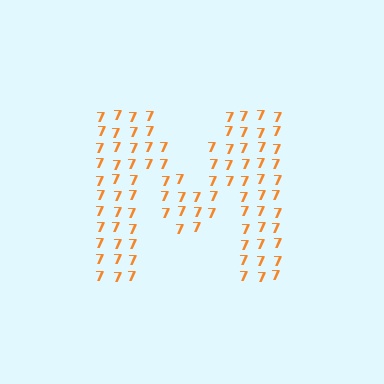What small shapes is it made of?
It is made of small digit 7's.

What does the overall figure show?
The overall figure shows the letter M.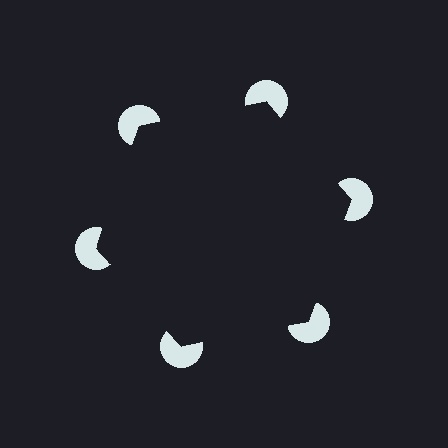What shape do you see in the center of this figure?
An illusory hexagon — its edges are inferred from the aligned wedge cuts in the pac-man discs, not physically drawn.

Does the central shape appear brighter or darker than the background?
It typically appears slightly darker than the background, even though no actual brightness change is drawn.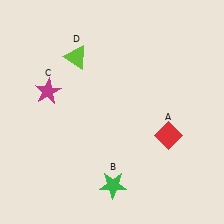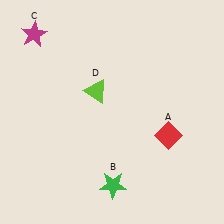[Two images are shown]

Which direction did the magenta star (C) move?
The magenta star (C) moved up.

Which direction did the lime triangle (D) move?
The lime triangle (D) moved down.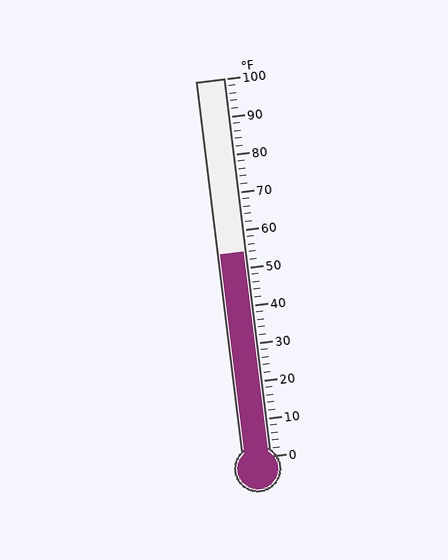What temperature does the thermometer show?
The thermometer shows approximately 54°F.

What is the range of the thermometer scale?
The thermometer scale ranges from 0°F to 100°F.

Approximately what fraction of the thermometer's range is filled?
The thermometer is filled to approximately 55% of its range.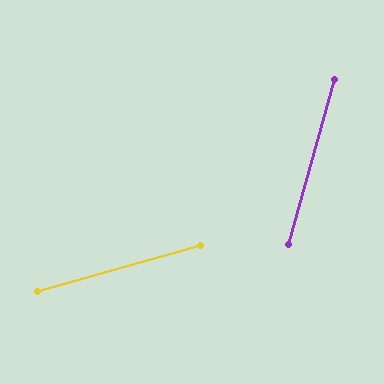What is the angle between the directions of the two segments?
Approximately 59 degrees.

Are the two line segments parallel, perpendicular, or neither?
Neither parallel nor perpendicular — they differ by about 59°.